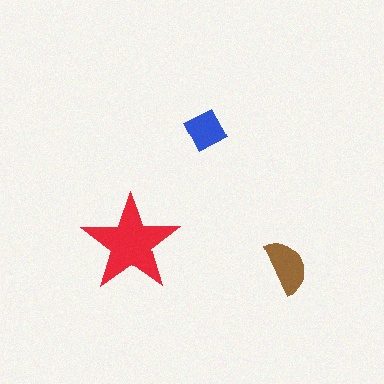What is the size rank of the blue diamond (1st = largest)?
3rd.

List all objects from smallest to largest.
The blue diamond, the brown semicircle, the red star.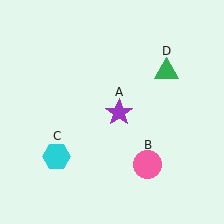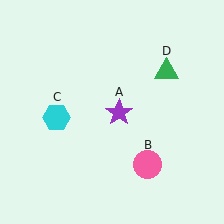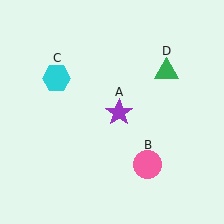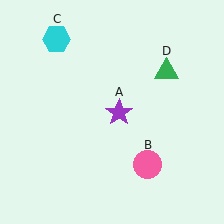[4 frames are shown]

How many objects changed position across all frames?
1 object changed position: cyan hexagon (object C).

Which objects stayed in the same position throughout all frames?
Purple star (object A) and pink circle (object B) and green triangle (object D) remained stationary.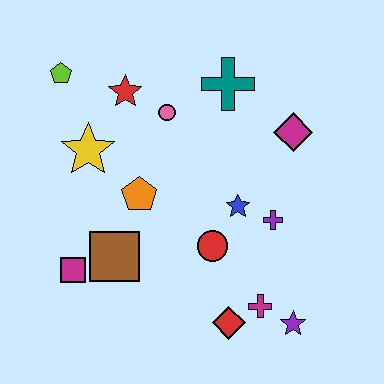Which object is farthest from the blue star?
The lime pentagon is farthest from the blue star.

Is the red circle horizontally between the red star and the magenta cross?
Yes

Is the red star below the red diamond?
No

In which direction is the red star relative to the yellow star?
The red star is above the yellow star.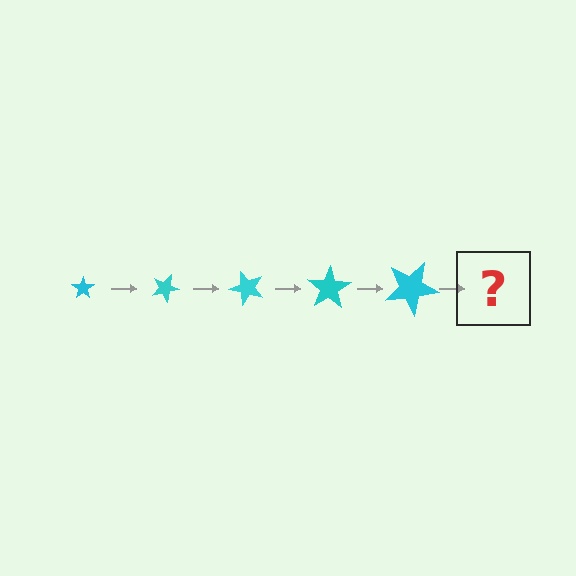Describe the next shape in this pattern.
It should be a star, larger than the previous one and rotated 125 degrees from the start.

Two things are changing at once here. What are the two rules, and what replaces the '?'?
The two rules are that the star grows larger each step and it rotates 25 degrees each step. The '?' should be a star, larger than the previous one and rotated 125 degrees from the start.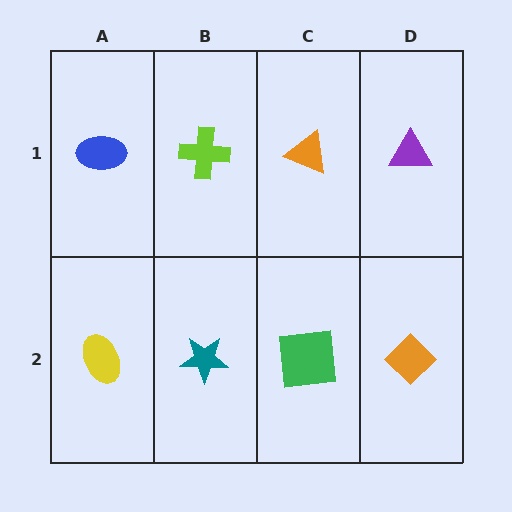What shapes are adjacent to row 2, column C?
An orange triangle (row 1, column C), a teal star (row 2, column B), an orange diamond (row 2, column D).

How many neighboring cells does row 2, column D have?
2.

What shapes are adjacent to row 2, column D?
A purple triangle (row 1, column D), a green square (row 2, column C).